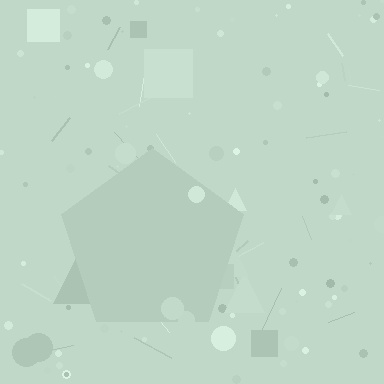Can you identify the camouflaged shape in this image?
The camouflaged shape is a pentagon.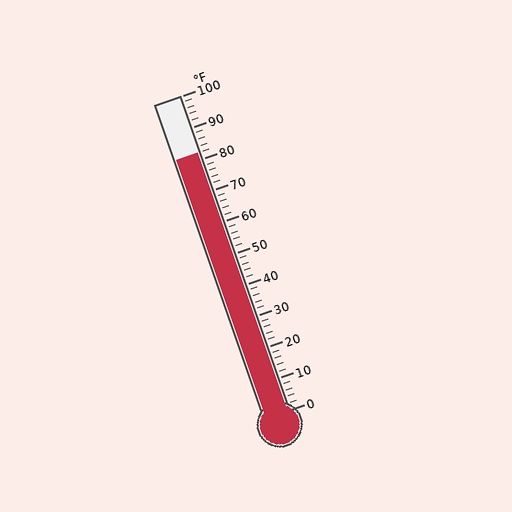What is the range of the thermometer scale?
The thermometer scale ranges from 0°F to 100°F.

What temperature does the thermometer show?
The thermometer shows approximately 82°F.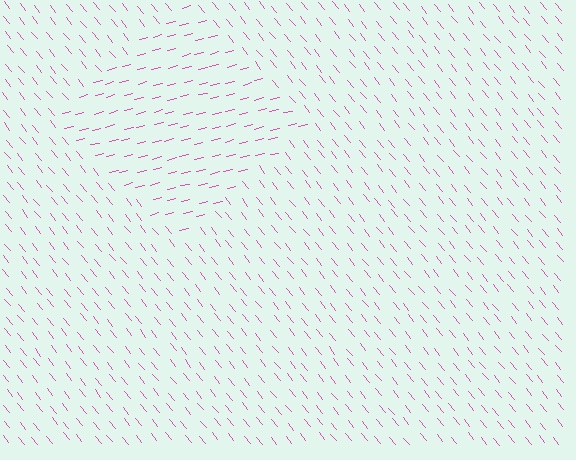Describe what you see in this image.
The image is filled with small pink line segments. A diamond region in the image has lines oriented differently from the surrounding lines, creating a visible texture boundary.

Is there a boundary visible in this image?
Yes, there is a texture boundary formed by a change in line orientation.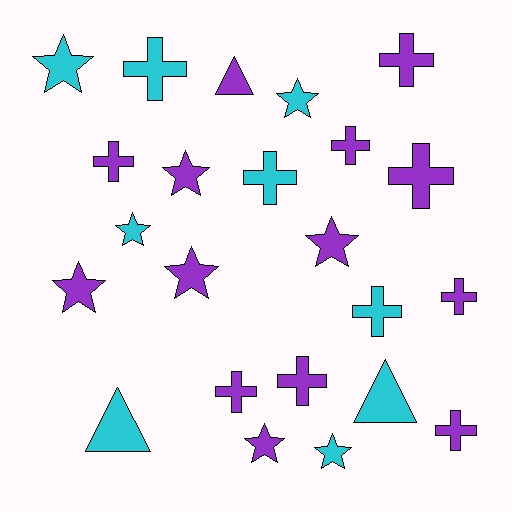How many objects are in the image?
There are 23 objects.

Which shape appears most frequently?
Cross, with 11 objects.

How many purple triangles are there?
There is 1 purple triangle.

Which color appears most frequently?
Purple, with 14 objects.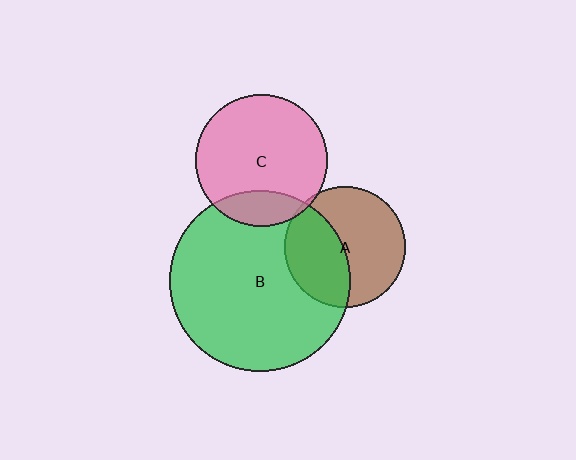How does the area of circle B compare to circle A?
Approximately 2.2 times.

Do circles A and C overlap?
Yes.